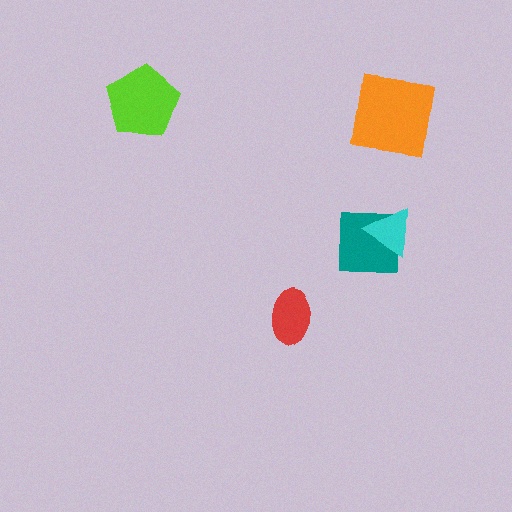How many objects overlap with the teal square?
1 object overlaps with the teal square.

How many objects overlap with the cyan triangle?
1 object overlaps with the cyan triangle.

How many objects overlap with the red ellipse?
0 objects overlap with the red ellipse.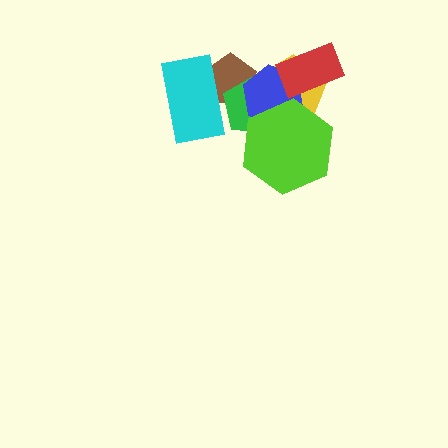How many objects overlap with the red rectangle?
2 objects overlap with the red rectangle.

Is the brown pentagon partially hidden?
Yes, it is partially covered by another shape.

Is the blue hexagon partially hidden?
Yes, it is partially covered by another shape.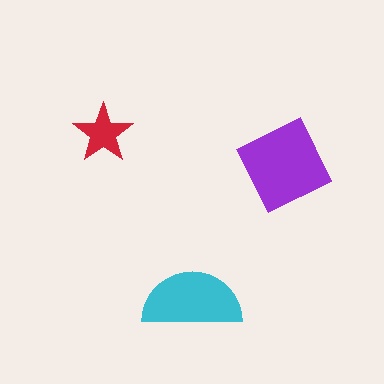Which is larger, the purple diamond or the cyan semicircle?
The purple diamond.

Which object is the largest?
The purple diamond.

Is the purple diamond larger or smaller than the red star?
Larger.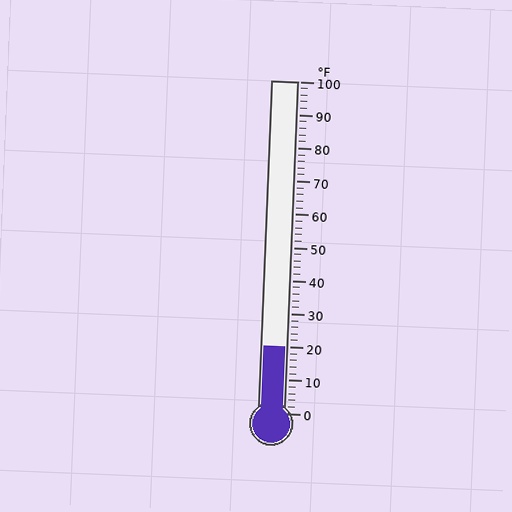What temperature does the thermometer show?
The thermometer shows approximately 20°F.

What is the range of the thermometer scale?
The thermometer scale ranges from 0°F to 100°F.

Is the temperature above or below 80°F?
The temperature is below 80°F.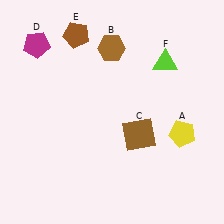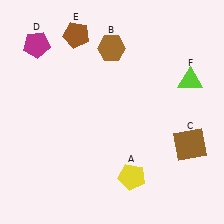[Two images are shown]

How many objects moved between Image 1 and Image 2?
3 objects moved between the two images.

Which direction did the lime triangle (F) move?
The lime triangle (F) moved right.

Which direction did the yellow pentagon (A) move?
The yellow pentagon (A) moved left.